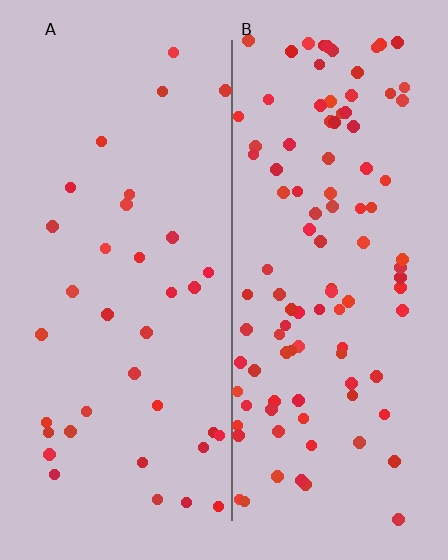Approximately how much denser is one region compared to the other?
Approximately 2.9× — region B over region A.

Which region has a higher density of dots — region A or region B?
B (the right).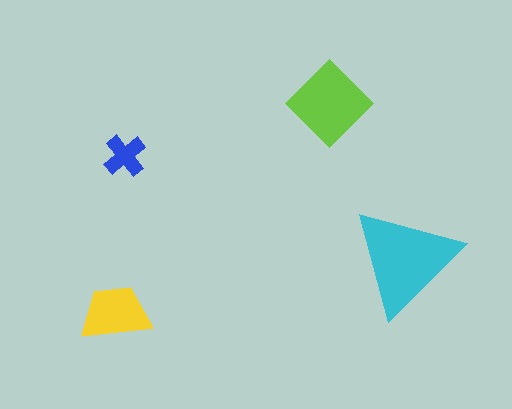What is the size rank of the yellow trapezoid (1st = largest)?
3rd.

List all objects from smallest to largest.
The blue cross, the yellow trapezoid, the lime diamond, the cyan triangle.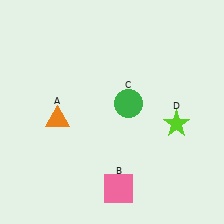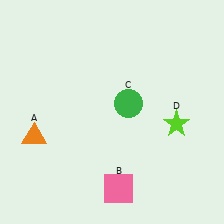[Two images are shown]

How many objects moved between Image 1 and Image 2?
1 object moved between the two images.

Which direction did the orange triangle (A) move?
The orange triangle (A) moved left.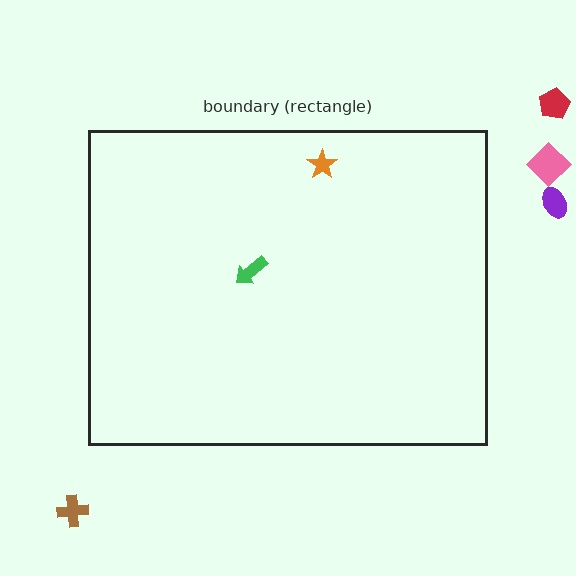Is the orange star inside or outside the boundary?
Inside.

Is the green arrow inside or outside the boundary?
Inside.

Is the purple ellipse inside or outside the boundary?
Outside.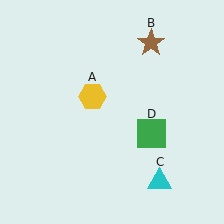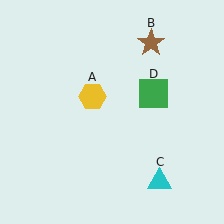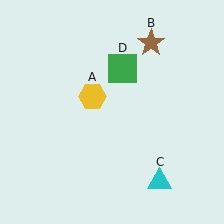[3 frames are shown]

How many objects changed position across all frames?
1 object changed position: green square (object D).